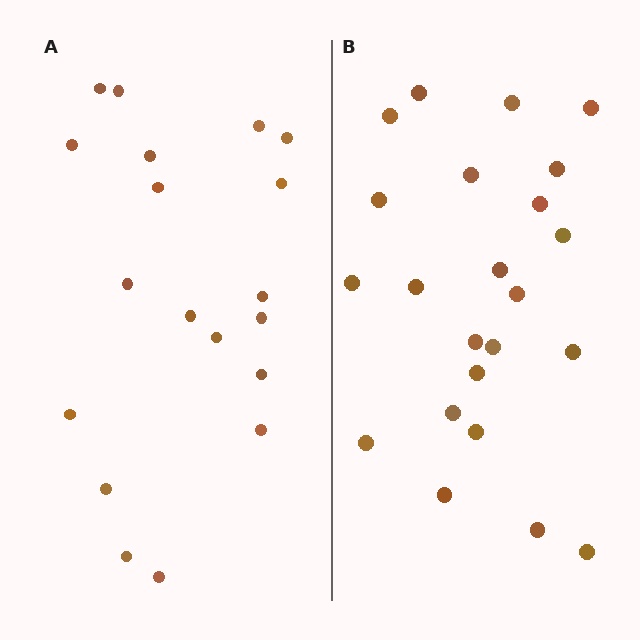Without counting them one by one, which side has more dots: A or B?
Region B (the right region) has more dots.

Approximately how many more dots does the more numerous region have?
Region B has about 4 more dots than region A.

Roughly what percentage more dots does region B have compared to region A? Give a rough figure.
About 20% more.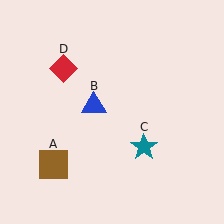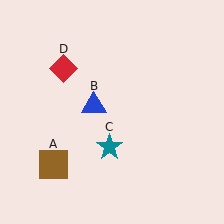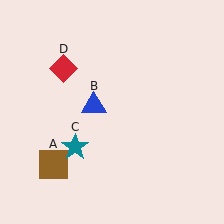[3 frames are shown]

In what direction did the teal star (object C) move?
The teal star (object C) moved left.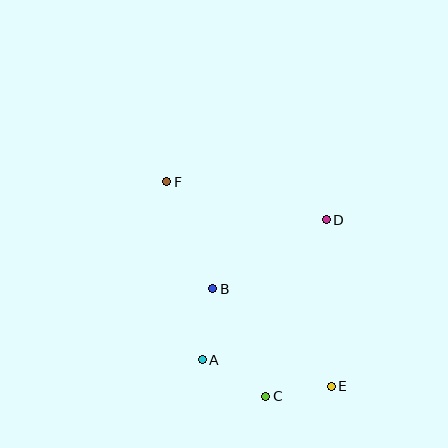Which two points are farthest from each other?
Points E and F are farthest from each other.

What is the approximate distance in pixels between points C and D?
The distance between C and D is approximately 187 pixels.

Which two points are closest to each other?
Points C and E are closest to each other.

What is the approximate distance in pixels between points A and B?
The distance between A and B is approximately 72 pixels.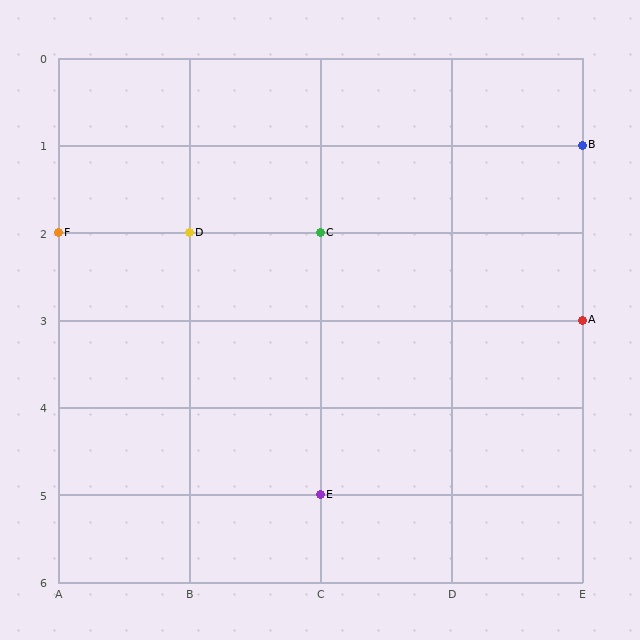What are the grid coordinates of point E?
Point E is at grid coordinates (C, 5).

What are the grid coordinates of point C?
Point C is at grid coordinates (C, 2).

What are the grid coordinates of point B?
Point B is at grid coordinates (E, 1).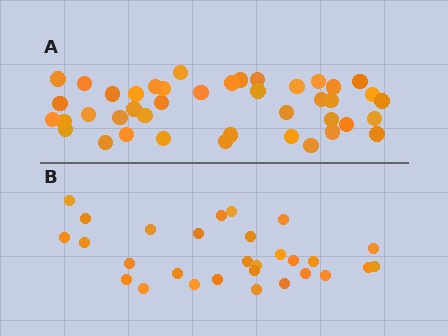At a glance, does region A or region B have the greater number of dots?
Region A (the top region) has more dots.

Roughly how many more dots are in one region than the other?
Region A has approximately 15 more dots than region B.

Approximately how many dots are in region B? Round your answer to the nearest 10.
About 30 dots. (The exact count is 29, which rounds to 30.)